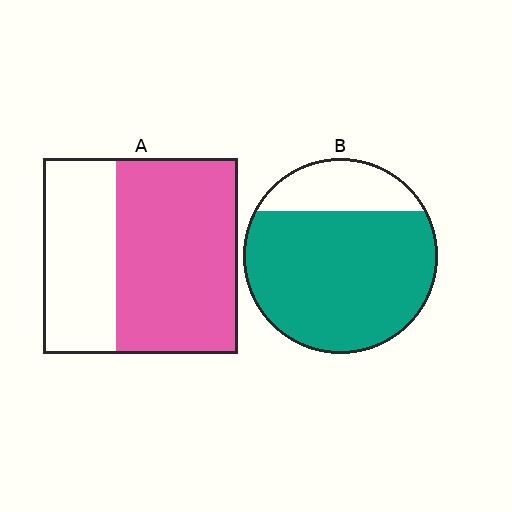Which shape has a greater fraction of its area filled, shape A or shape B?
Shape B.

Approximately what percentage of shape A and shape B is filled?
A is approximately 65% and B is approximately 80%.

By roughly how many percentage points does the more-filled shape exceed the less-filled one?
By roughly 15 percentage points (B over A).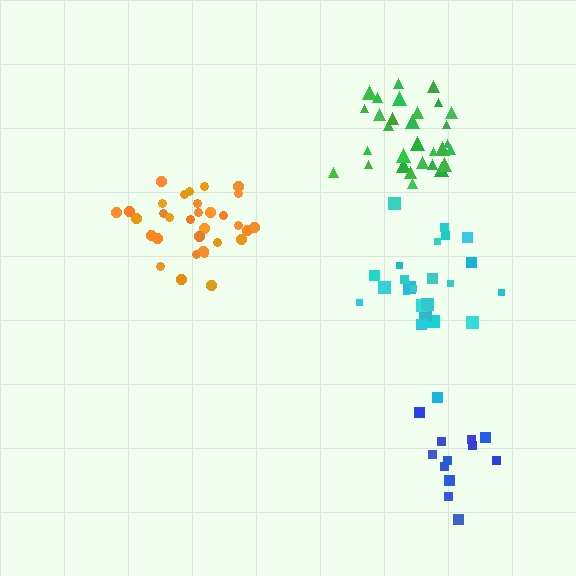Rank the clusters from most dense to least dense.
orange, green, cyan, blue.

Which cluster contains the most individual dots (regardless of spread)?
Orange (33).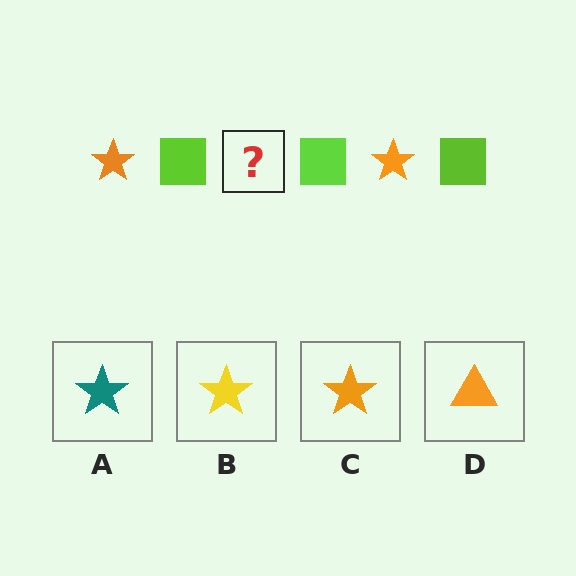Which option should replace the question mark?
Option C.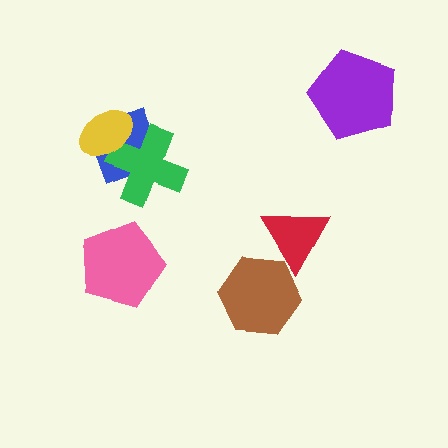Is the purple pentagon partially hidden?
No, no other shape covers it.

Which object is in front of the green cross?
The yellow ellipse is in front of the green cross.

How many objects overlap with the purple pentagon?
0 objects overlap with the purple pentagon.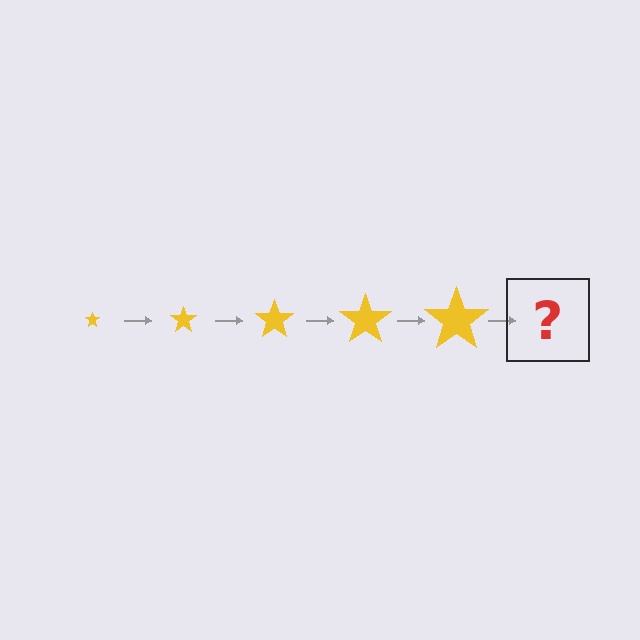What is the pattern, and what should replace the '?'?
The pattern is that the star gets progressively larger each step. The '?' should be a yellow star, larger than the previous one.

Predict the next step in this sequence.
The next step is a yellow star, larger than the previous one.